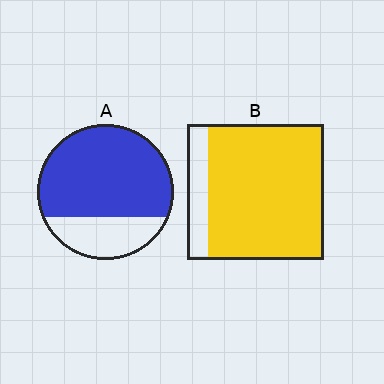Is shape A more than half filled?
Yes.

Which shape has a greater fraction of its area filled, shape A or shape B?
Shape B.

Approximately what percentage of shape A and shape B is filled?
A is approximately 75% and B is approximately 85%.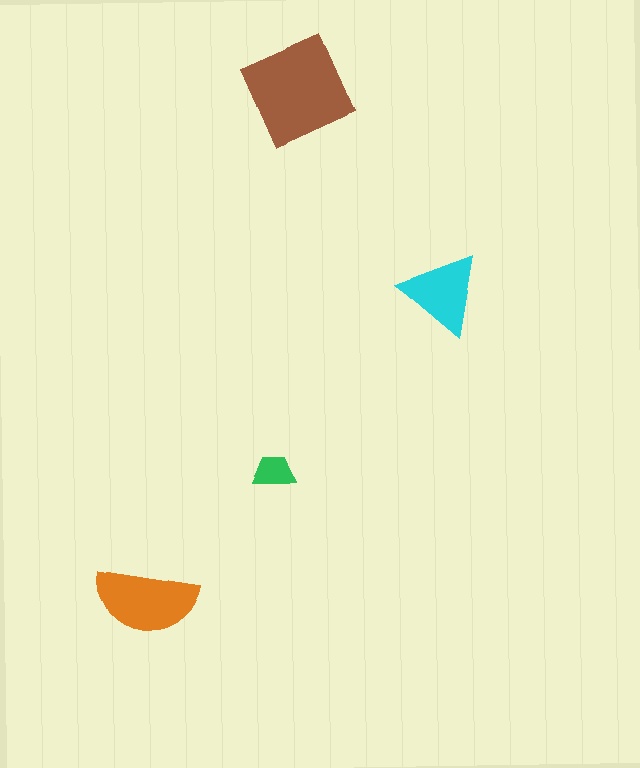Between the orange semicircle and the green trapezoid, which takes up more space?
The orange semicircle.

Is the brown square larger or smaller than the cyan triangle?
Larger.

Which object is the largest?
The brown square.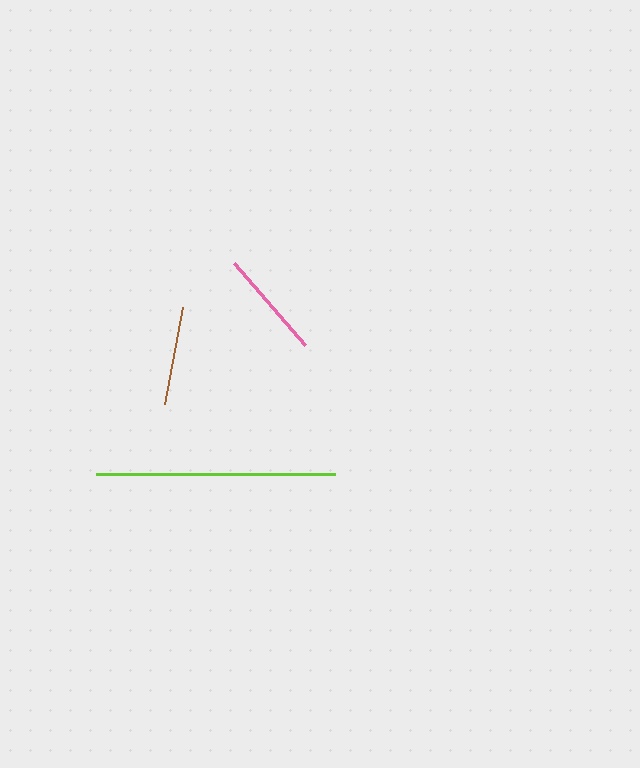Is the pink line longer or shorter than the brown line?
The pink line is longer than the brown line.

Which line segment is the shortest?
The brown line is the shortest at approximately 99 pixels.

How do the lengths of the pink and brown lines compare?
The pink and brown lines are approximately the same length.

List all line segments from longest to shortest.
From longest to shortest: lime, pink, brown.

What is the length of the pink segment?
The pink segment is approximately 108 pixels long.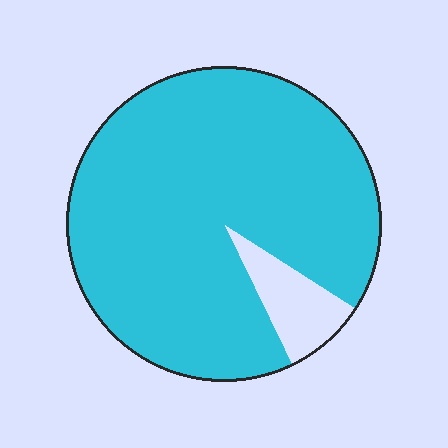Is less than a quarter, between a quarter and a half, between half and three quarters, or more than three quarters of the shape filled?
More than three quarters.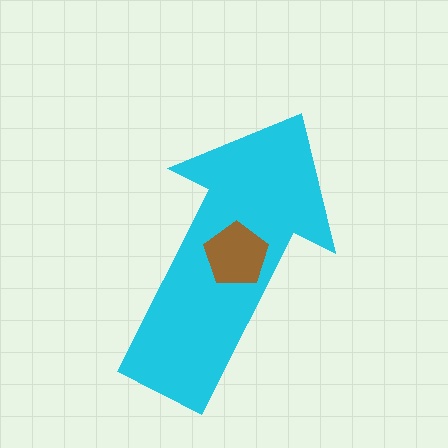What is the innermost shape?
The brown pentagon.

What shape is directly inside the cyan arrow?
The brown pentagon.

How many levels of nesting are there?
2.